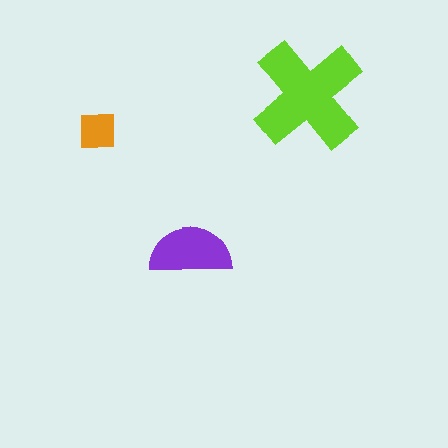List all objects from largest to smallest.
The lime cross, the purple semicircle, the orange square.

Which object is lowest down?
The purple semicircle is bottommost.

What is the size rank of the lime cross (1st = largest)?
1st.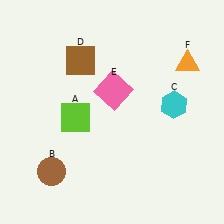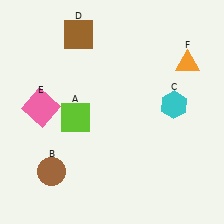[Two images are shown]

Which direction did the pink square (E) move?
The pink square (E) moved left.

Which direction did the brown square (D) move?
The brown square (D) moved up.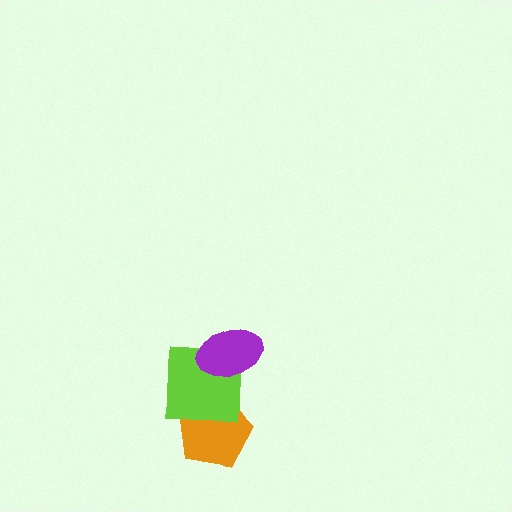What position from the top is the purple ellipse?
The purple ellipse is 1st from the top.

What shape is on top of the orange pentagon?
The lime square is on top of the orange pentagon.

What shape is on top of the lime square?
The purple ellipse is on top of the lime square.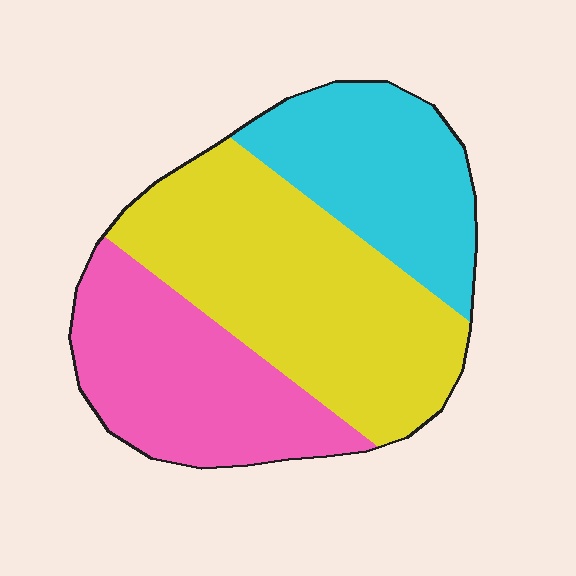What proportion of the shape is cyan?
Cyan covers around 25% of the shape.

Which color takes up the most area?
Yellow, at roughly 45%.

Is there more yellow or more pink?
Yellow.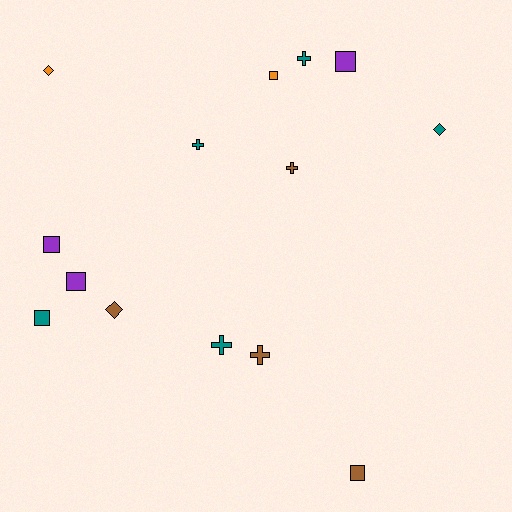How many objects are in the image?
There are 14 objects.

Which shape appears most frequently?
Square, with 6 objects.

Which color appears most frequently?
Teal, with 5 objects.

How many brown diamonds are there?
There is 1 brown diamond.